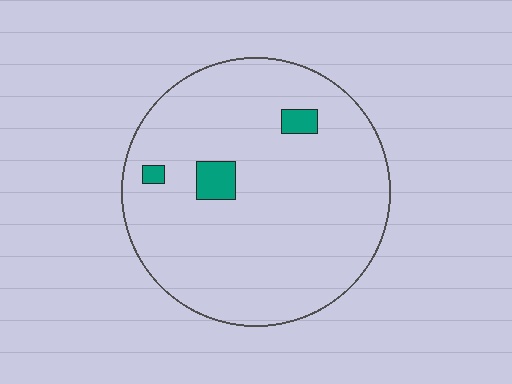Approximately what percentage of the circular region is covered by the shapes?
Approximately 5%.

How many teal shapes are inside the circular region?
3.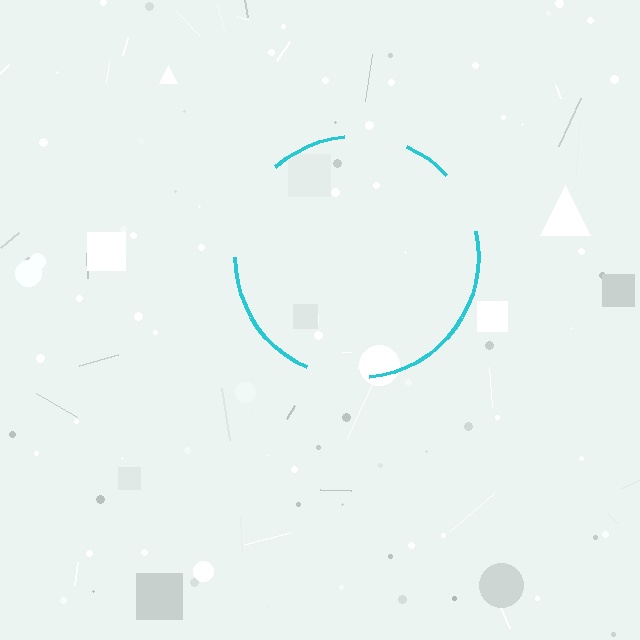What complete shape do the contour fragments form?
The contour fragments form a circle.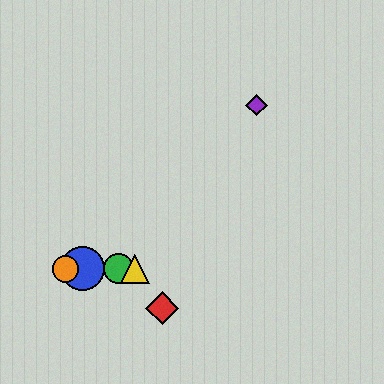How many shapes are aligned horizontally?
4 shapes (the blue circle, the green circle, the yellow triangle, the orange circle) are aligned horizontally.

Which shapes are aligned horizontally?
The blue circle, the green circle, the yellow triangle, the orange circle are aligned horizontally.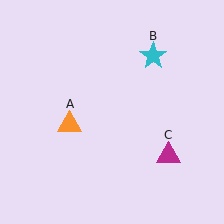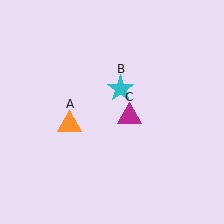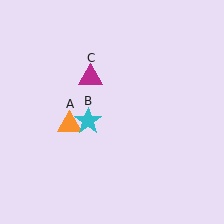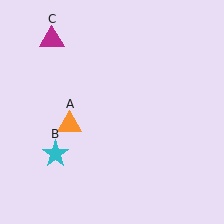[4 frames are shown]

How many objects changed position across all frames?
2 objects changed position: cyan star (object B), magenta triangle (object C).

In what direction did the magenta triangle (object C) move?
The magenta triangle (object C) moved up and to the left.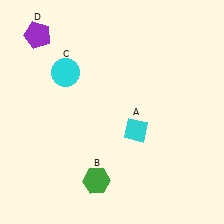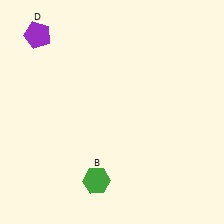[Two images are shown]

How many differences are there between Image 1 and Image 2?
There are 2 differences between the two images.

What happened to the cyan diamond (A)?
The cyan diamond (A) was removed in Image 2. It was in the bottom-right area of Image 1.